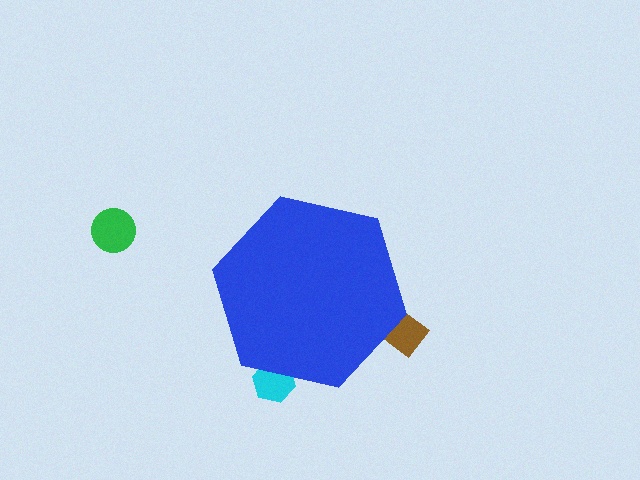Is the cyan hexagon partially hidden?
Yes, the cyan hexagon is partially hidden behind the blue hexagon.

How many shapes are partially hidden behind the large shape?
2 shapes are partially hidden.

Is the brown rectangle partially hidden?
Yes, the brown rectangle is partially hidden behind the blue hexagon.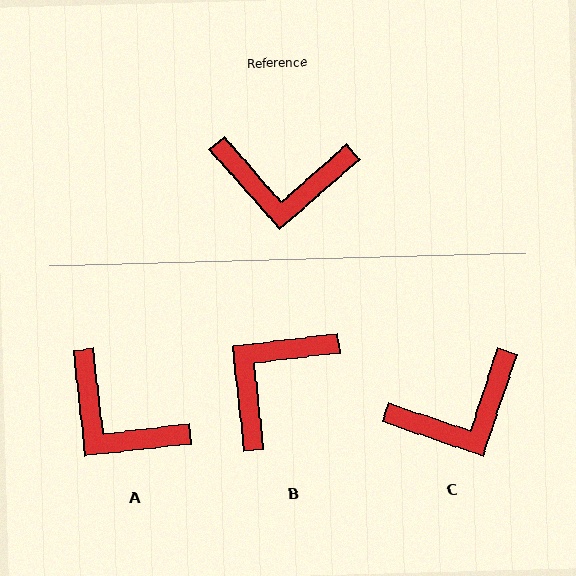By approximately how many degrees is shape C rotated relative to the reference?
Approximately 30 degrees counter-clockwise.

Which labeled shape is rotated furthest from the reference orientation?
B, about 125 degrees away.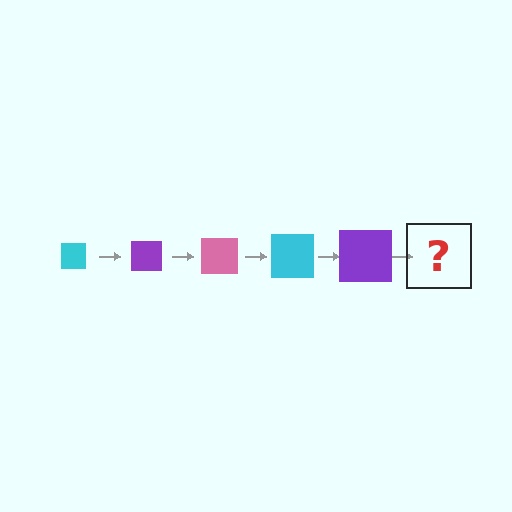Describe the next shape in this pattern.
It should be a pink square, larger than the previous one.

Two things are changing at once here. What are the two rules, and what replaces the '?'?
The two rules are that the square grows larger each step and the color cycles through cyan, purple, and pink. The '?' should be a pink square, larger than the previous one.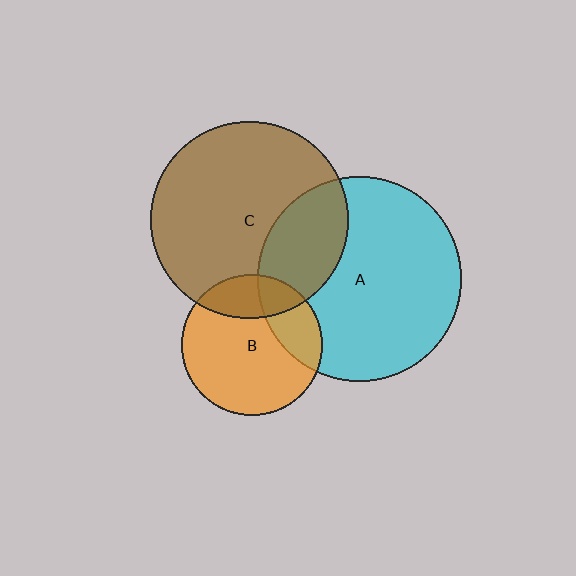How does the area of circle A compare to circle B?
Approximately 2.1 times.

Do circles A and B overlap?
Yes.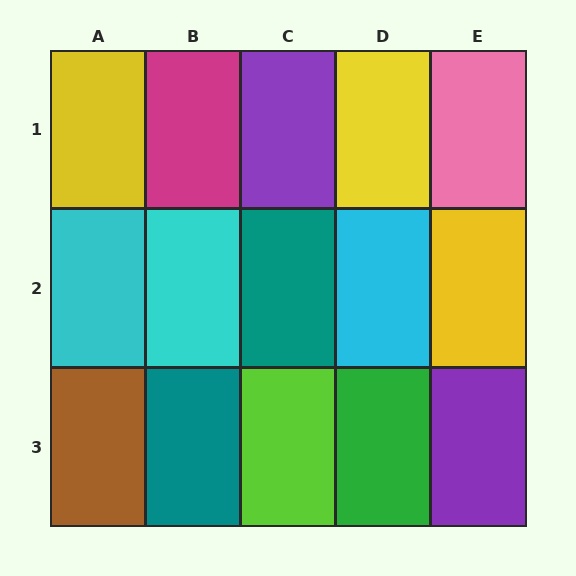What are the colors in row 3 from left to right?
Brown, teal, lime, green, purple.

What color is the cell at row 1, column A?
Yellow.